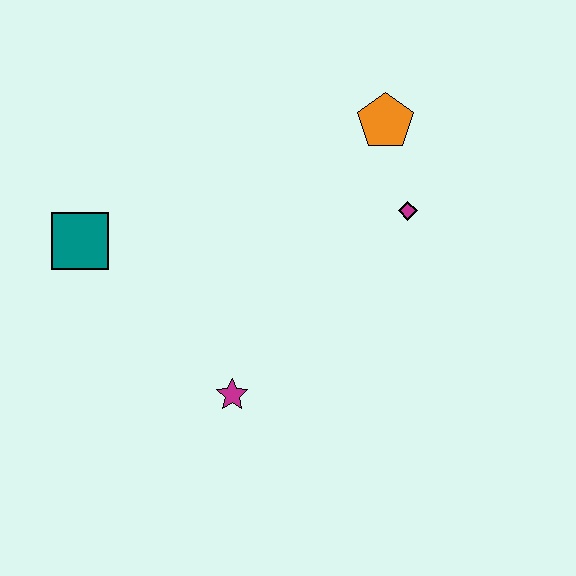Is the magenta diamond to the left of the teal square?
No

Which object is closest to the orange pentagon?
The magenta diamond is closest to the orange pentagon.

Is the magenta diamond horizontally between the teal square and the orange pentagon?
No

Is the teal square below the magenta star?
No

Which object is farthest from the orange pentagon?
The teal square is farthest from the orange pentagon.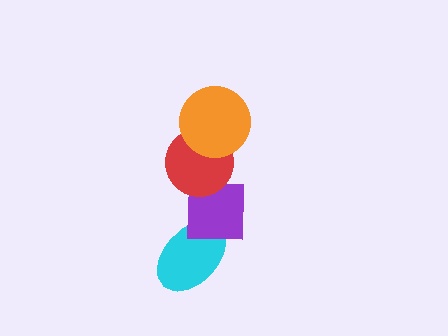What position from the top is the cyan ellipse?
The cyan ellipse is 4th from the top.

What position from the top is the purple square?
The purple square is 3rd from the top.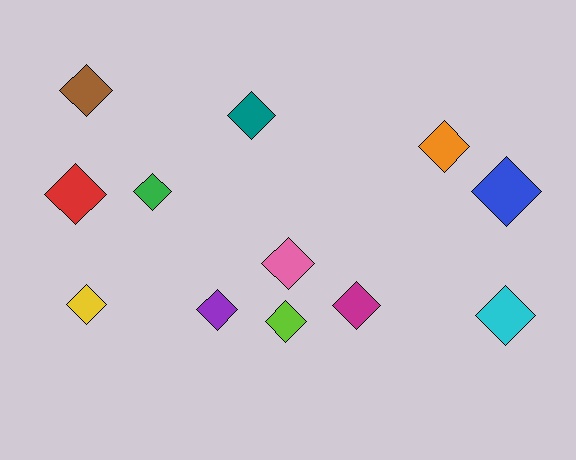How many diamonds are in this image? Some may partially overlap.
There are 12 diamonds.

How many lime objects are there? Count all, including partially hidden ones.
There is 1 lime object.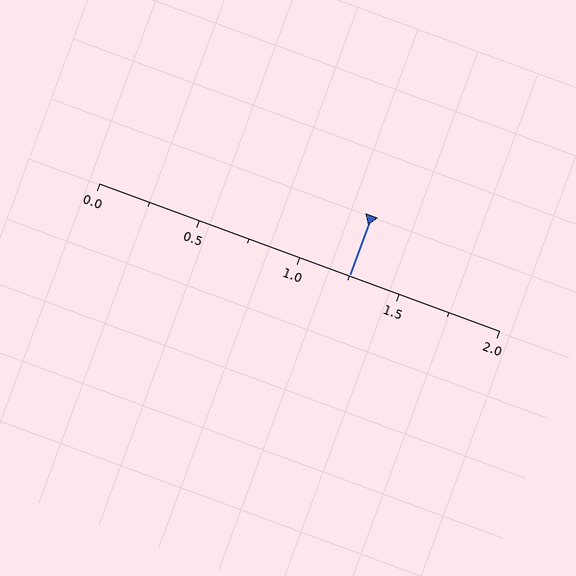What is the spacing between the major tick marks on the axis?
The major ticks are spaced 0.5 apart.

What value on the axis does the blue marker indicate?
The marker indicates approximately 1.25.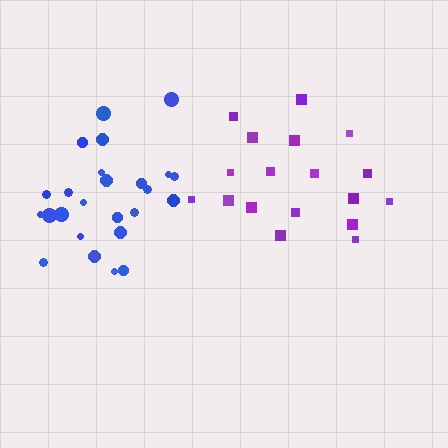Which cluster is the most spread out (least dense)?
Purple.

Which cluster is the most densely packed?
Blue.